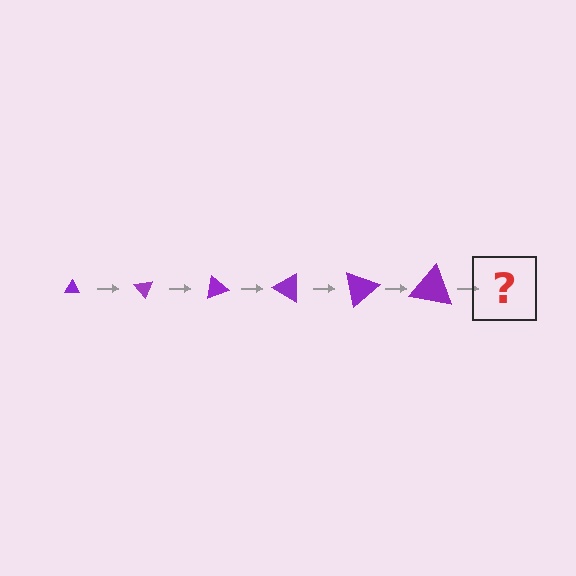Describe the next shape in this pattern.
It should be a triangle, larger than the previous one and rotated 300 degrees from the start.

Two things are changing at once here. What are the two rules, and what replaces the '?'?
The two rules are that the triangle grows larger each step and it rotates 50 degrees each step. The '?' should be a triangle, larger than the previous one and rotated 300 degrees from the start.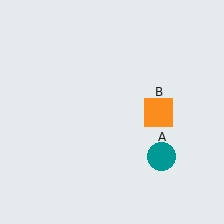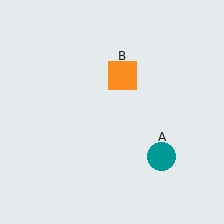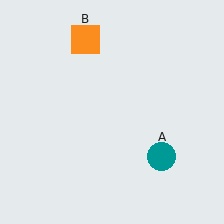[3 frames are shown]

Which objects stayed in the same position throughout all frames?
Teal circle (object A) remained stationary.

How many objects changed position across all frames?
1 object changed position: orange square (object B).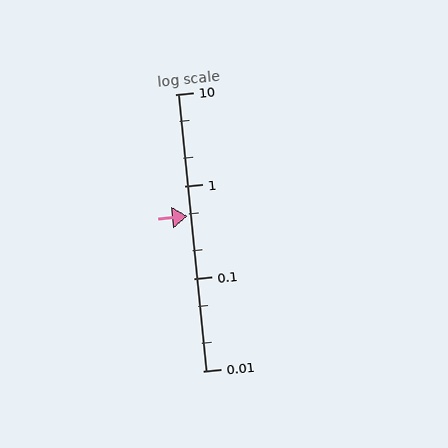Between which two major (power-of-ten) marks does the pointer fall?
The pointer is between 0.1 and 1.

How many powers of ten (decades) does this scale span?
The scale spans 3 decades, from 0.01 to 10.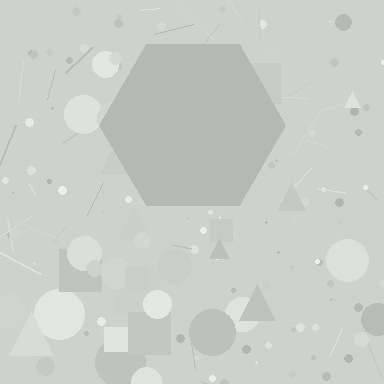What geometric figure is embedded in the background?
A hexagon is embedded in the background.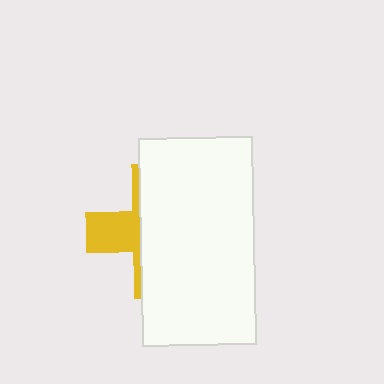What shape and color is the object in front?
The object in front is a white rectangle.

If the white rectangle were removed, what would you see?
You would see the complete yellow cross.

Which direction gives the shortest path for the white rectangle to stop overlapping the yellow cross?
Moving right gives the shortest separation.